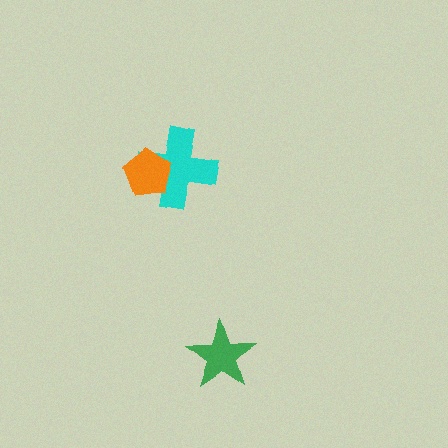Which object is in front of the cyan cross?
The orange pentagon is in front of the cyan cross.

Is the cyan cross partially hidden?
Yes, it is partially covered by another shape.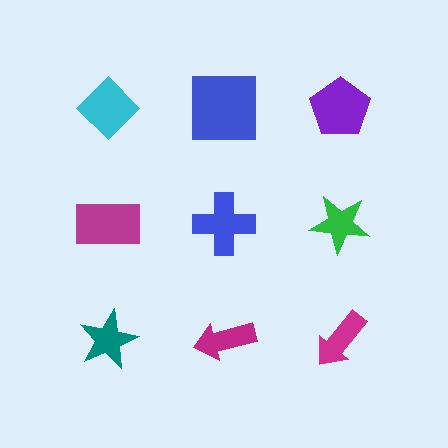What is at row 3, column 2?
A magenta arrow.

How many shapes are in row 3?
3 shapes.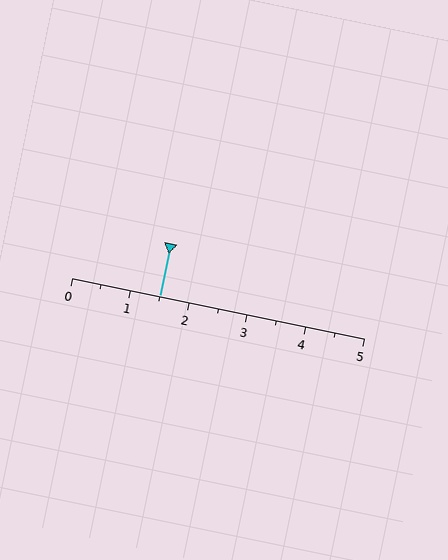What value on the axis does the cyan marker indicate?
The marker indicates approximately 1.5.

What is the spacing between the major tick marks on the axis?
The major ticks are spaced 1 apart.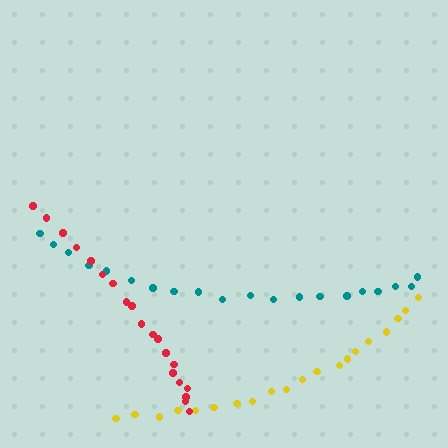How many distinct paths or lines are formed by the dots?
There are 3 distinct paths.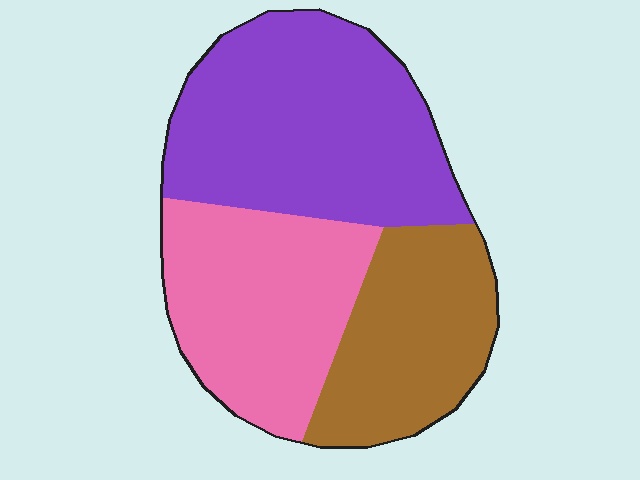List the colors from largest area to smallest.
From largest to smallest: purple, pink, brown.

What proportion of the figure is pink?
Pink takes up about one third (1/3) of the figure.